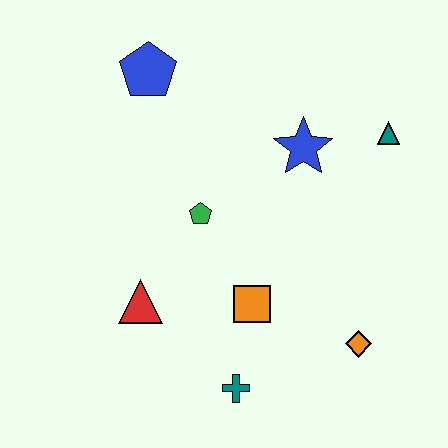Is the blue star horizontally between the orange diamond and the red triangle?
Yes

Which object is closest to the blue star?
The teal triangle is closest to the blue star.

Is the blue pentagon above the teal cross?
Yes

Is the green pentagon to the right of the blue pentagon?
Yes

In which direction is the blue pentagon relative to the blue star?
The blue pentagon is to the left of the blue star.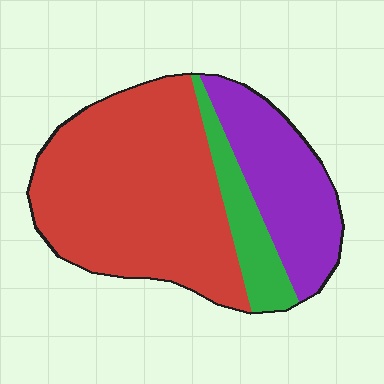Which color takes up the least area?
Green, at roughly 15%.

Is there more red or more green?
Red.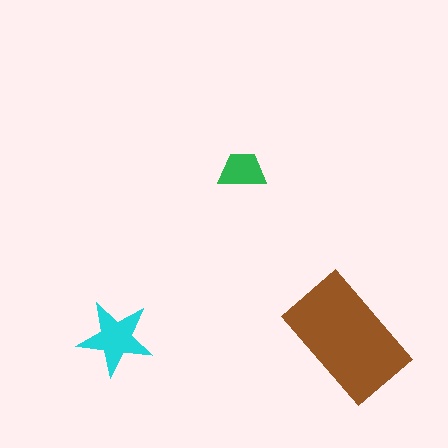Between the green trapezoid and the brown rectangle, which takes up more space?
The brown rectangle.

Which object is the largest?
The brown rectangle.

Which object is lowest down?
The cyan star is bottommost.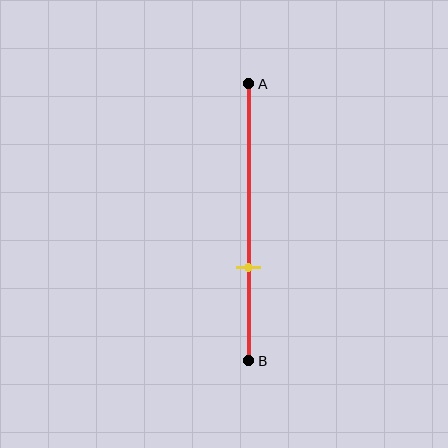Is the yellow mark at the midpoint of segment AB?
No, the mark is at about 65% from A, not at the 50% midpoint.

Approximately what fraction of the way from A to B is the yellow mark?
The yellow mark is approximately 65% of the way from A to B.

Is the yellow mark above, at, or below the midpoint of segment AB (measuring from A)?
The yellow mark is below the midpoint of segment AB.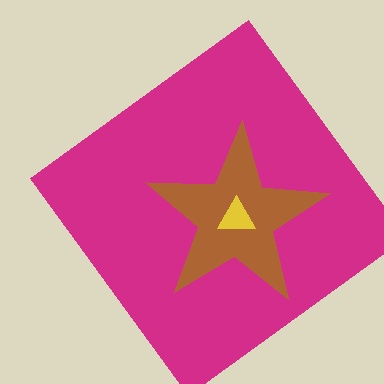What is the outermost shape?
The magenta diamond.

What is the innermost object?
The yellow triangle.